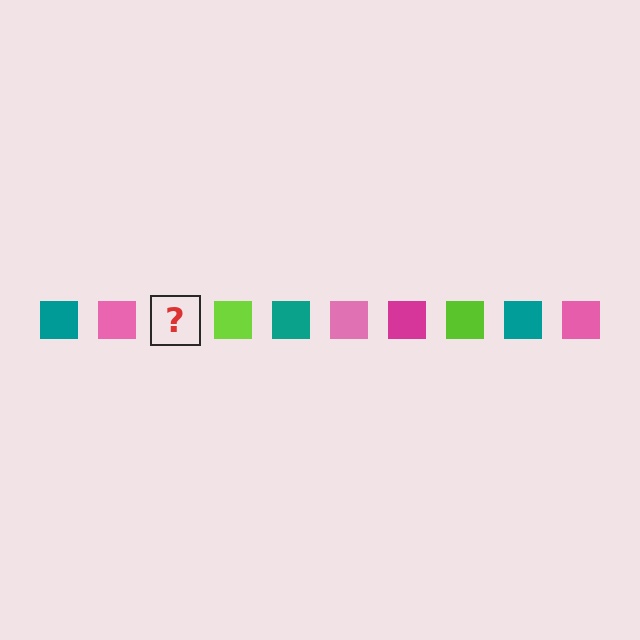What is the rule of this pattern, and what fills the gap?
The rule is that the pattern cycles through teal, pink, magenta, lime squares. The gap should be filled with a magenta square.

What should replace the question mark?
The question mark should be replaced with a magenta square.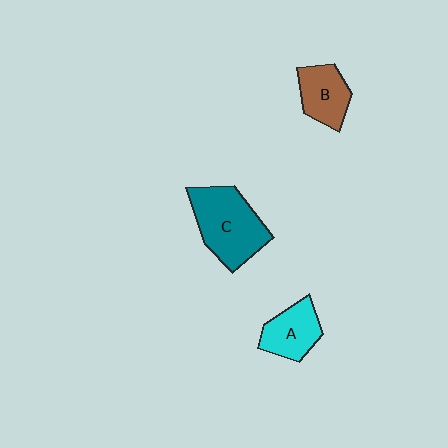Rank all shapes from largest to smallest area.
From largest to smallest: C (teal), A (cyan), B (brown).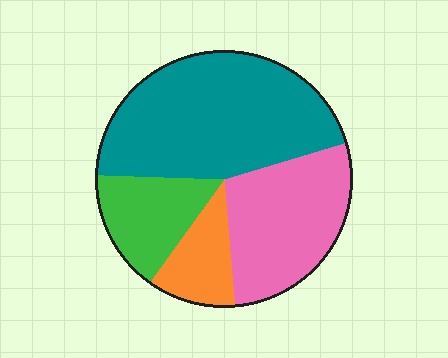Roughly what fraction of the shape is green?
Green takes up about one sixth (1/6) of the shape.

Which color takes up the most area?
Teal, at roughly 45%.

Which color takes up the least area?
Orange, at roughly 10%.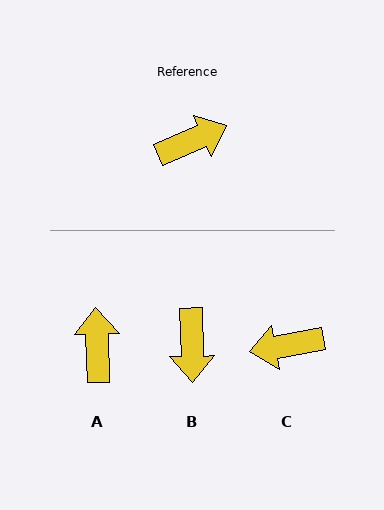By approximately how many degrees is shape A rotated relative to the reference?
Approximately 69 degrees counter-clockwise.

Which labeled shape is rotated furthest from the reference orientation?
C, about 167 degrees away.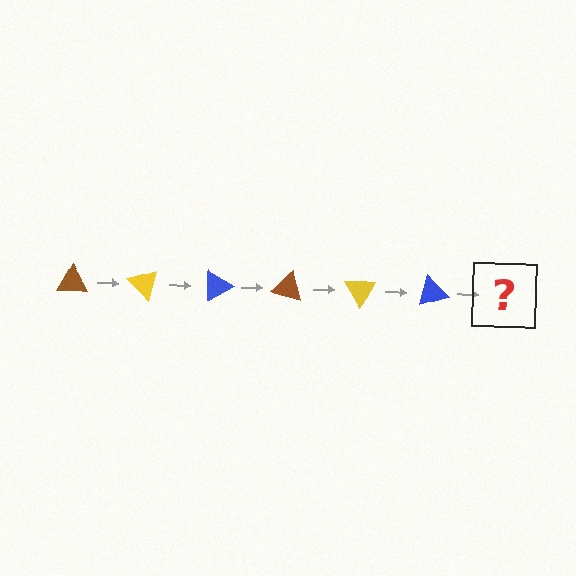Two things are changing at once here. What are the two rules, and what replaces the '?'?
The two rules are that it rotates 45 degrees each step and the color cycles through brown, yellow, and blue. The '?' should be a brown triangle, rotated 270 degrees from the start.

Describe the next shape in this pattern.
It should be a brown triangle, rotated 270 degrees from the start.